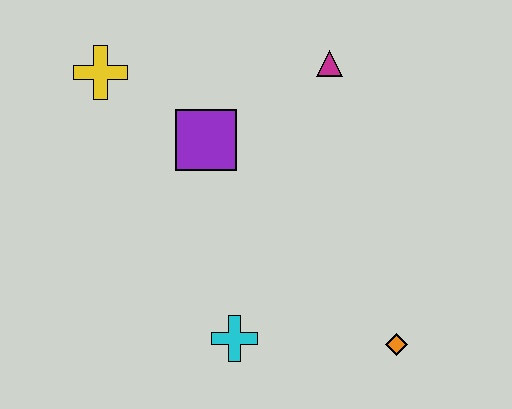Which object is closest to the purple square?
The yellow cross is closest to the purple square.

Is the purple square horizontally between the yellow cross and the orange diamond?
Yes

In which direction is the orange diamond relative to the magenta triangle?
The orange diamond is below the magenta triangle.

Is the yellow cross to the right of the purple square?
No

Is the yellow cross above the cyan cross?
Yes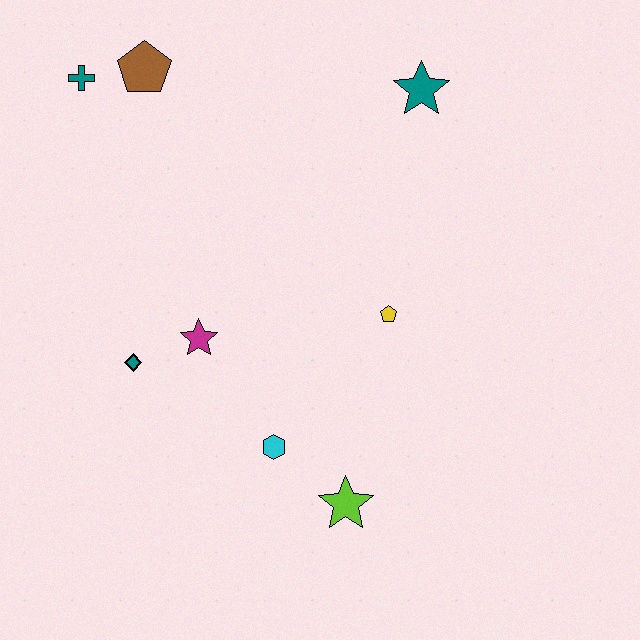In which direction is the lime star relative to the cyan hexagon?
The lime star is to the right of the cyan hexagon.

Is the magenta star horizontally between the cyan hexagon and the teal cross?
Yes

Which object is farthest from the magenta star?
The teal star is farthest from the magenta star.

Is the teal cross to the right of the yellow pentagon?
No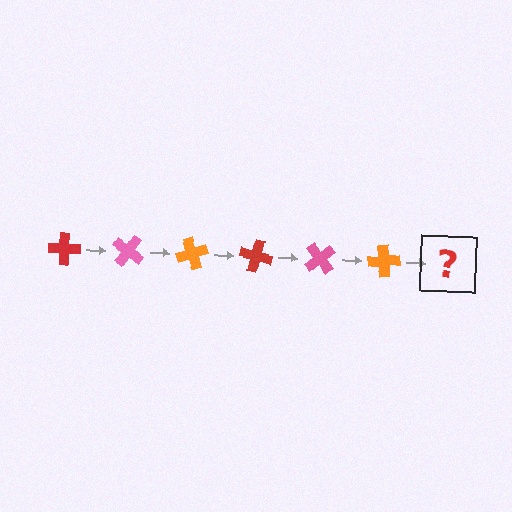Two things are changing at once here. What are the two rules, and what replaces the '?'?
The two rules are that it rotates 35 degrees each step and the color cycles through red, pink, and orange. The '?' should be a red cross, rotated 210 degrees from the start.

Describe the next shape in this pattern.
It should be a red cross, rotated 210 degrees from the start.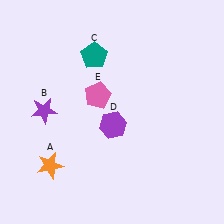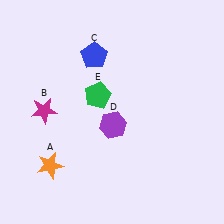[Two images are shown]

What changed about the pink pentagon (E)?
In Image 1, E is pink. In Image 2, it changed to green.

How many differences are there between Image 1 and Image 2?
There are 3 differences between the two images.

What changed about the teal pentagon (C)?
In Image 1, C is teal. In Image 2, it changed to blue.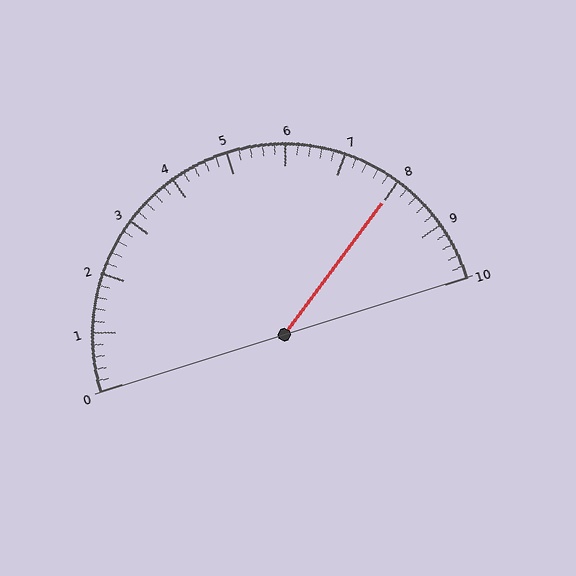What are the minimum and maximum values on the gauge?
The gauge ranges from 0 to 10.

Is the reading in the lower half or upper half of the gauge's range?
The reading is in the upper half of the range (0 to 10).